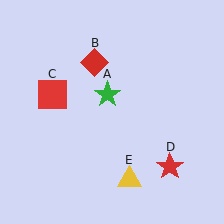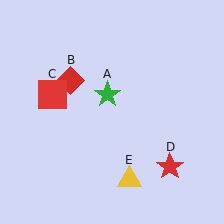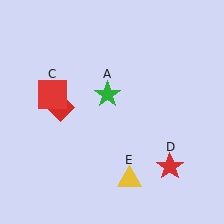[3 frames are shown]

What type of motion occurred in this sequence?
The red diamond (object B) rotated counterclockwise around the center of the scene.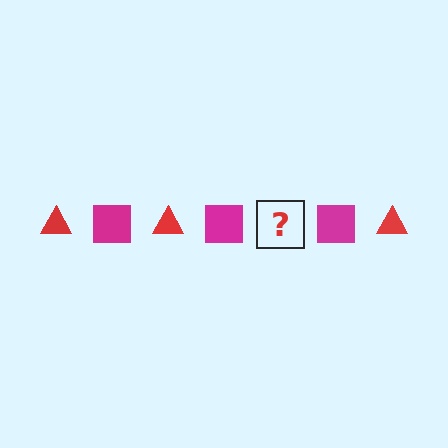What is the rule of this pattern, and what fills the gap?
The rule is that the pattern alternates between red triangle and magenta square. The gap should be filled with a red triangle.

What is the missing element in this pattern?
The missing element is a red triangle.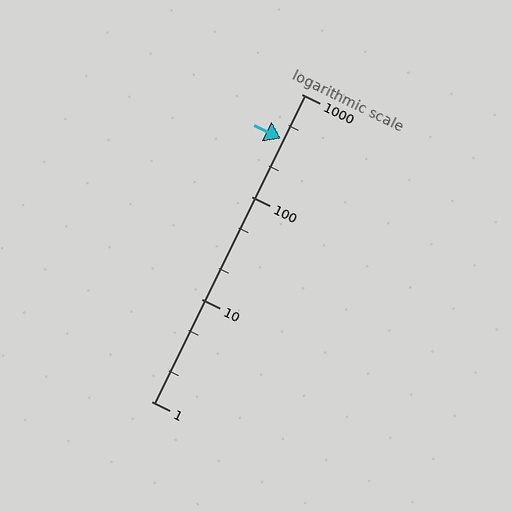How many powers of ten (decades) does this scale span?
The scale spans 3 decades, from 1 to 1000.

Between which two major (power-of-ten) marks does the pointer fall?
The pointer is between 100 and 1000.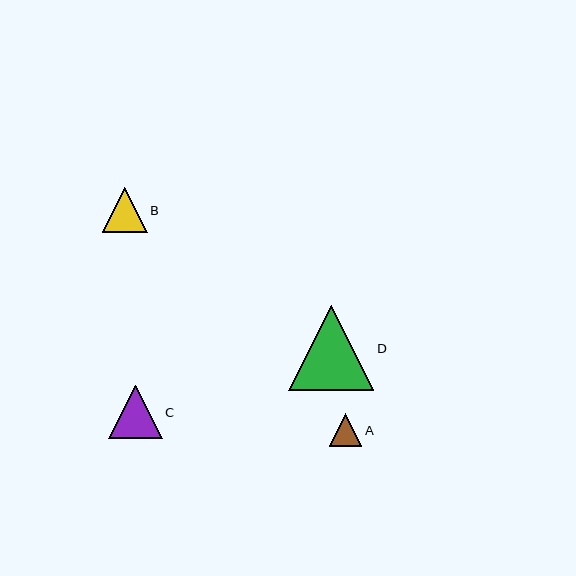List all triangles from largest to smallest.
From largest to smallest: D, C, B, A.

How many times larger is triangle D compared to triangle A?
Triangle D is approximately 2.6 times the size of triangle A.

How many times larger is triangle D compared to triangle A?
Triangle D is approximately 2.6 times the size of triangle A.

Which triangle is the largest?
Triangle D is the largest with a size of approximately 85 pixels.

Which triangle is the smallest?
Triangle A is the smallest with a size of approximately 33 pixels.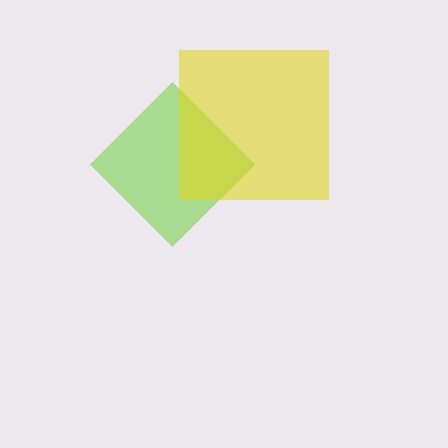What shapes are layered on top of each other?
The layered shapes are: a lime diamond, a yellow square.